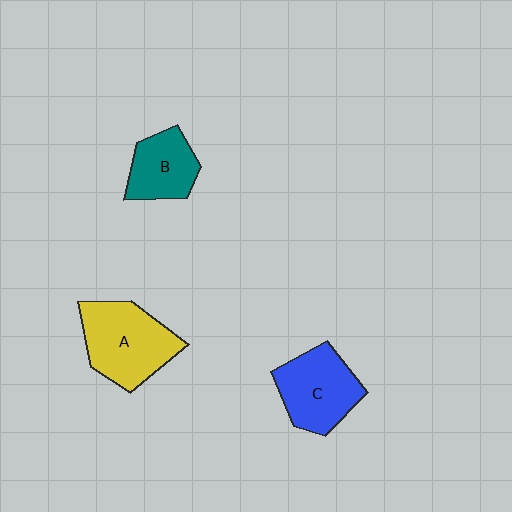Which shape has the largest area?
Shape A (yellow).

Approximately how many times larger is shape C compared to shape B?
Approximately 1.3 times.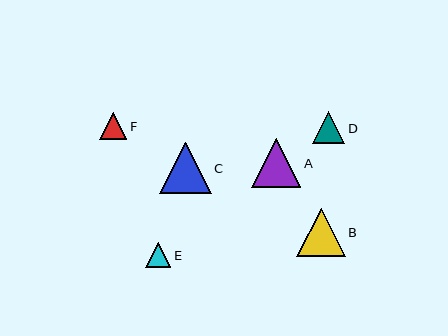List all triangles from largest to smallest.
From largest to smallest: C, A, B, D, F, E.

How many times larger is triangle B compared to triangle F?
Triangle B is approximately 1.8 times the size of triangle F.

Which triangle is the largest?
Triangle C is the largest with a size of approximately 51 pixels.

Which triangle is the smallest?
Triangle E is the smallest with a size of approximately 25 pixels.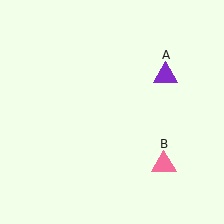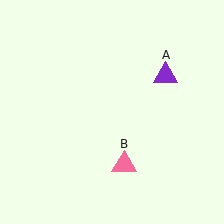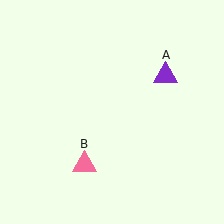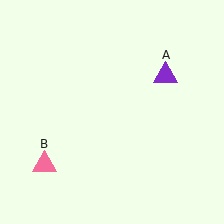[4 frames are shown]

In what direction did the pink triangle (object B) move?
The pink triangle (object B) moved left.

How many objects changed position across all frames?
1 object changed position: pink triangle (object B).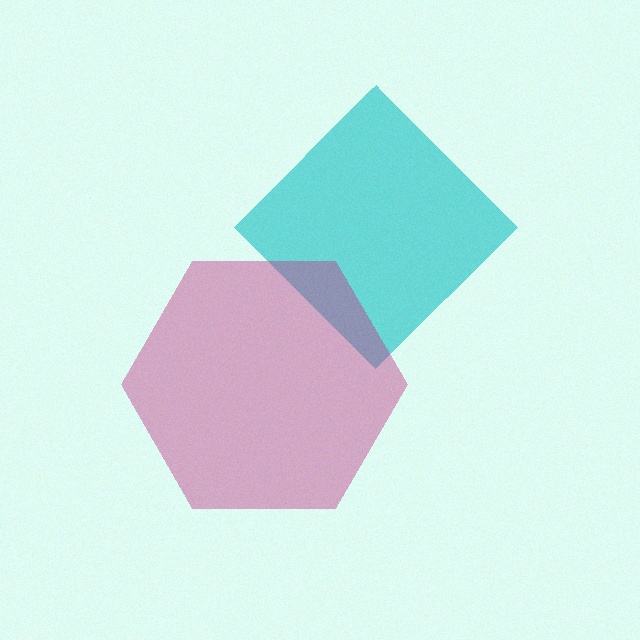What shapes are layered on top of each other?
The layered shapes are: a cyan diamond, a magenta hexagon.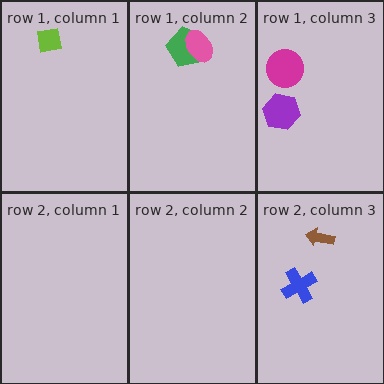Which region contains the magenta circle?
The row 1, column 3 region.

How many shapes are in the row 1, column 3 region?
2.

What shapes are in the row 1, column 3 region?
The magenta circle, the purple hexagon.